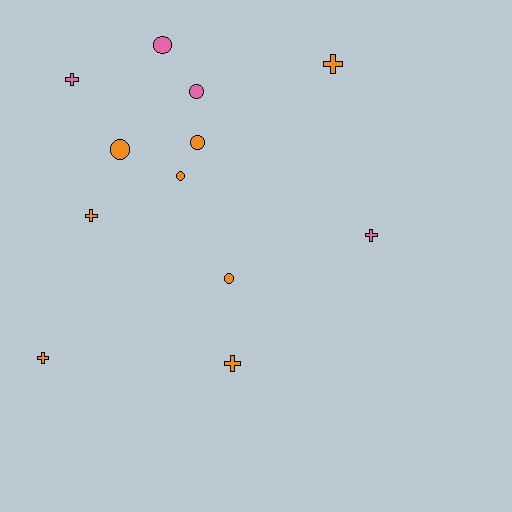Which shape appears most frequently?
Cross, with 6 objects.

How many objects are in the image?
There are 12 objects.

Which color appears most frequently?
Orange, with 8 objects.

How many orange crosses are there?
There are 4 orange crosses.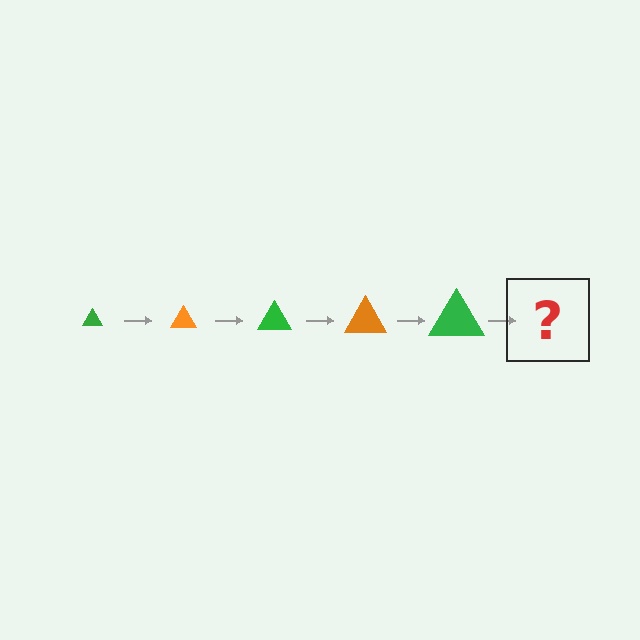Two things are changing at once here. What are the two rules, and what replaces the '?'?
The two rules are that the triangle grows larger each step and the color cycles through green and orange. The '?' should be an orange triangle, larger than the previous one.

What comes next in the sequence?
The next element should be an orange triangle, larger than the previous one.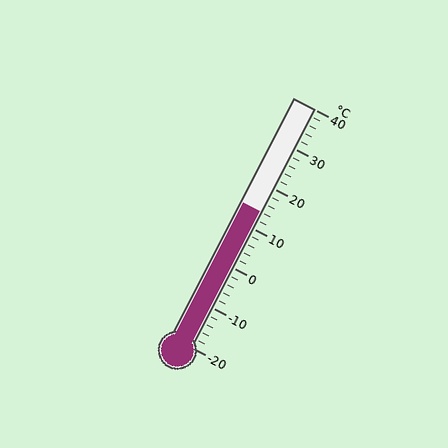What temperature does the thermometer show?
The thermometer shows approximately 14°C.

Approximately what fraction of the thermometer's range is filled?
The thermometer is filled to approximately 55% of its range.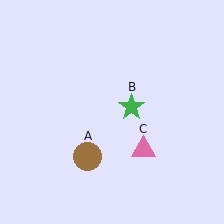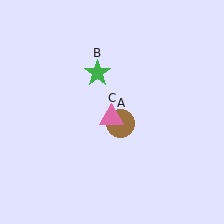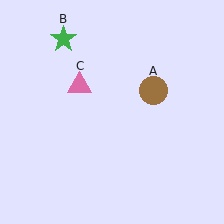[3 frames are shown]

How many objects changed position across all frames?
3 objects changed position: brown circle (object A), green star (object B), pink triangle (object C).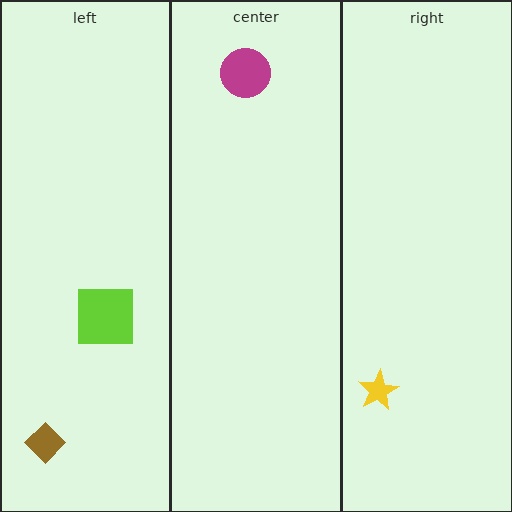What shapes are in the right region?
The yellow star.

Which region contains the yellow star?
The right region.